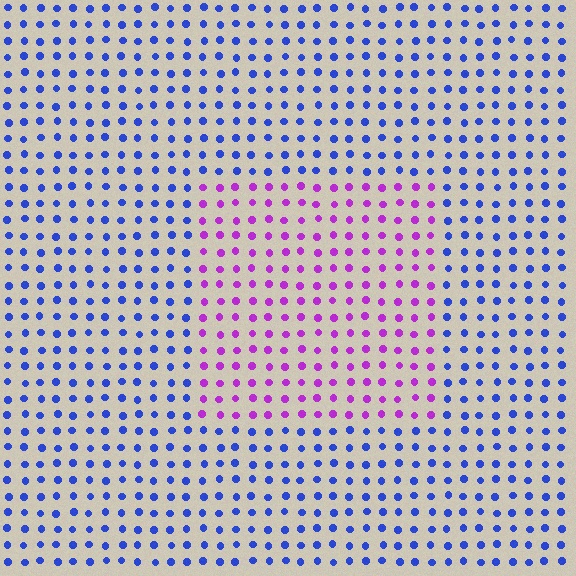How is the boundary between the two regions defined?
The boundary is defined purely by a slight shift in hue (about 61 degrees). Spacing, size, and orientation are identical on both sides.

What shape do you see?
I see a rectangle.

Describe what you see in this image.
The image is filled with small blue elements in a uniform arrangement. A rectangle-shaped region is visible where the elements are tinted to a slightly different hue, forming a subtle color boundary.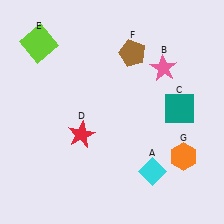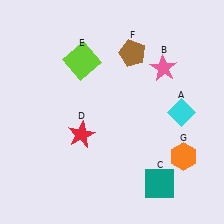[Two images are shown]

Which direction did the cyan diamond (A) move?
The cyan diamond (A) moved up.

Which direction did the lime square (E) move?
The lime square (E) moved right.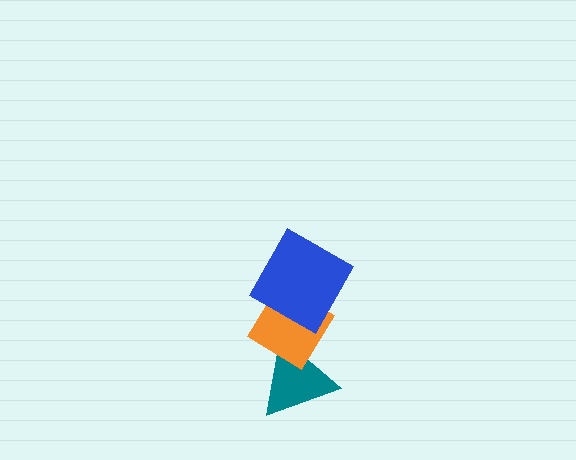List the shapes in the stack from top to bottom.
From top to bottom: the blue square, the orange diamond, the teal triangle.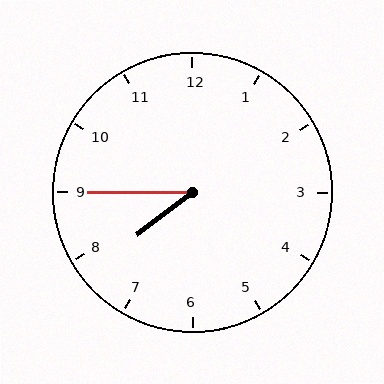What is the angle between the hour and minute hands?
Approximately 38 degrees.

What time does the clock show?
7:45.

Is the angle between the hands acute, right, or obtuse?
It is acute.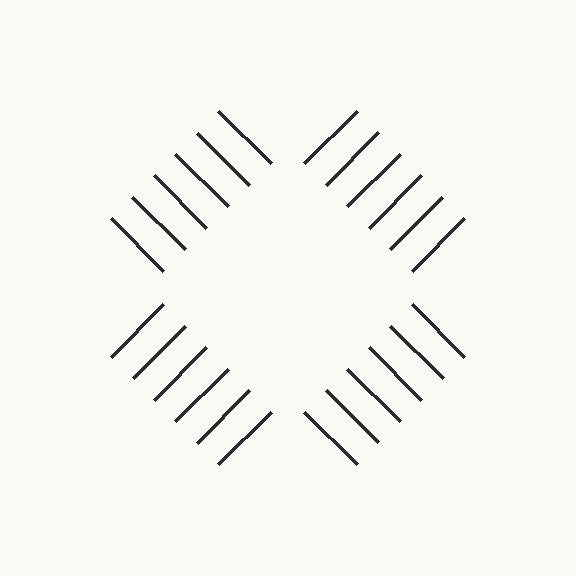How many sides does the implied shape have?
4 sides — the line-ends trace a square.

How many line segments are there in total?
24 — 6 along each of the 4 edges.